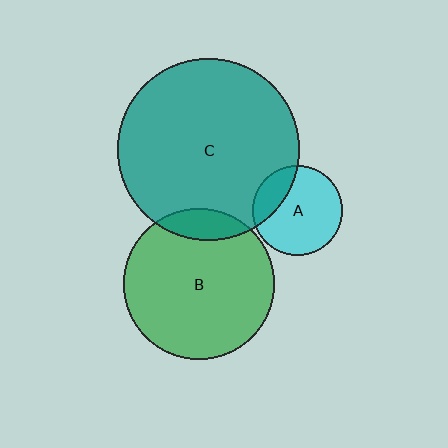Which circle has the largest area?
Circle C (teal).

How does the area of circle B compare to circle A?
Approximately 2.8 times.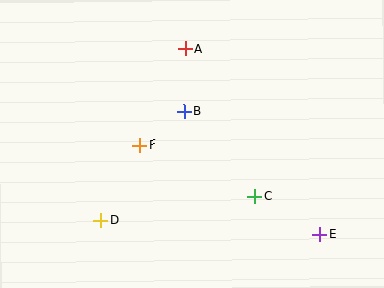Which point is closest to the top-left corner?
Point A is closest to the top-left corner.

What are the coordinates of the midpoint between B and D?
The midpoint between B and D is at (142, 166).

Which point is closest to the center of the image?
Point B at (184, 111) is closest to the center.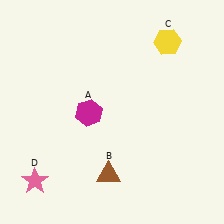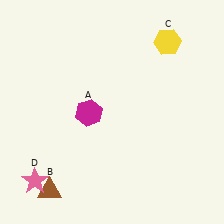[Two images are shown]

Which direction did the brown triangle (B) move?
The brown triangle (B) moved left.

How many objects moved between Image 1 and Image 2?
1 object moved between the two images.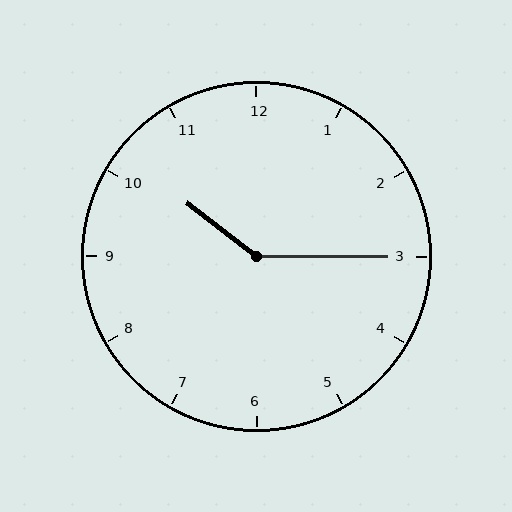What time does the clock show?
10:15.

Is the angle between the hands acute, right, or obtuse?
It is obtuse.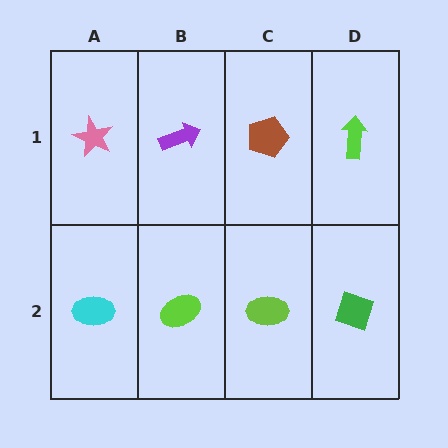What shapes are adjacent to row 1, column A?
A cyan ellipse (row 2, column A), a purple arrow (row 1, column B).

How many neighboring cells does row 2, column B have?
3.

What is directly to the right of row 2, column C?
A green diamond.